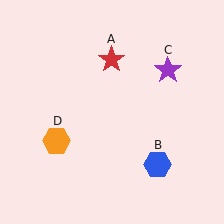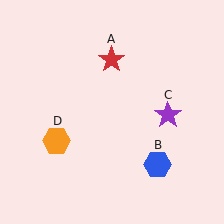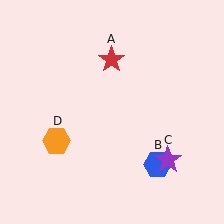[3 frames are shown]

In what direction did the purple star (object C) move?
The purple star (object C) moved down.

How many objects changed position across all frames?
1 object changed position: purple star (object C).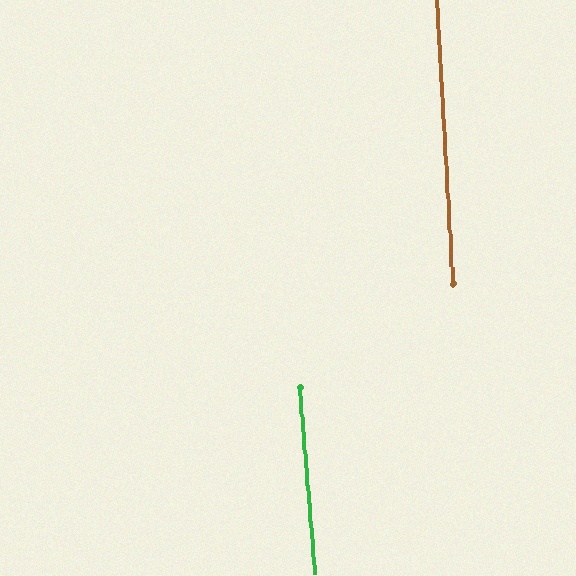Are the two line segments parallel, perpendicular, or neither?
Parallel — their directions differ by only 1.5°.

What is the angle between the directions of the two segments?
Approximately 2 degrees.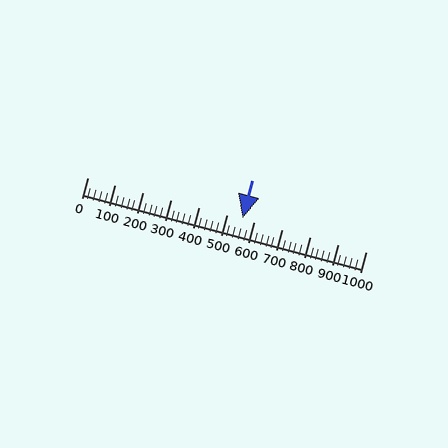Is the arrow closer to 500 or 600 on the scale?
The arrow is closer to 600.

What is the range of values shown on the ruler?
The ruler shows values from 0 to 1000.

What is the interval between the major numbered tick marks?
The major tick marks are spaced 100 units apart.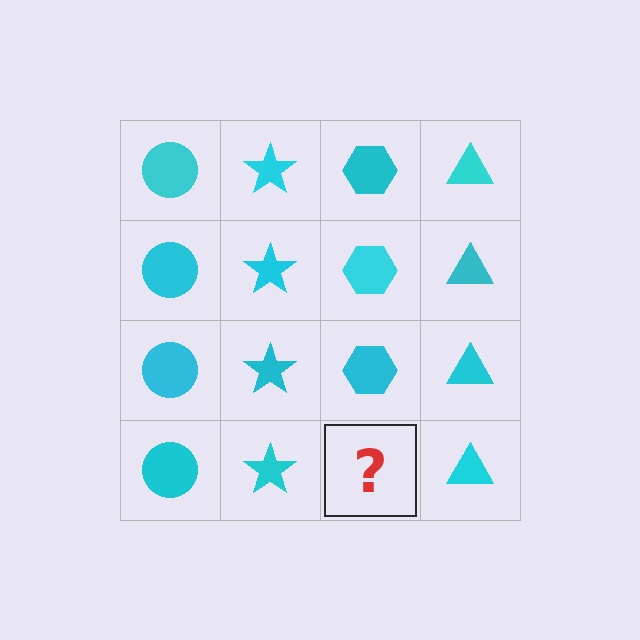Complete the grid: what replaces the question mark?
The question mark should be replaced with a cyan hexagon.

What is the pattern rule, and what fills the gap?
The rule is that each column has a consistent shape. The gap should be filled with a cyan hexagon.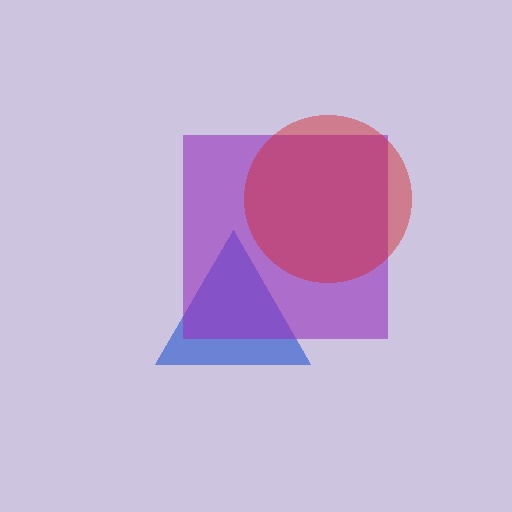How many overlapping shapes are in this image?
There are 3 overlapping shapes in the image.